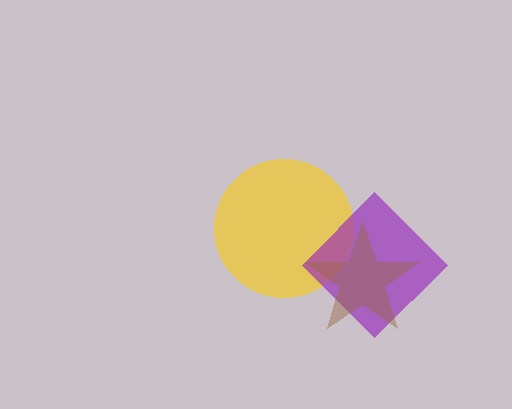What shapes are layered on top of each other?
The layered shapes are: a yellow circle, a purple diamond, a brown star.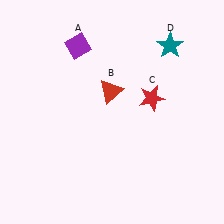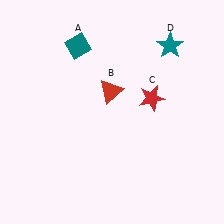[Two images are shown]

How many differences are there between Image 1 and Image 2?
There is 1 difference between the two images.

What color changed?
The diamond (A) changed from purple in Image 1 to teal in Image 2.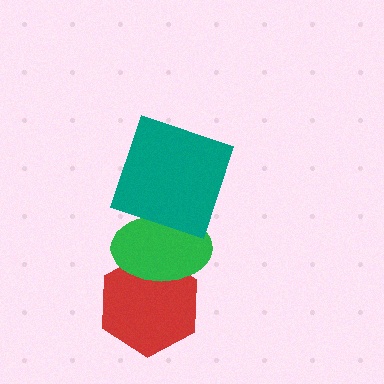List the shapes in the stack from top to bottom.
From top to bottom: the teal square, the green ellipse, the red hexagon.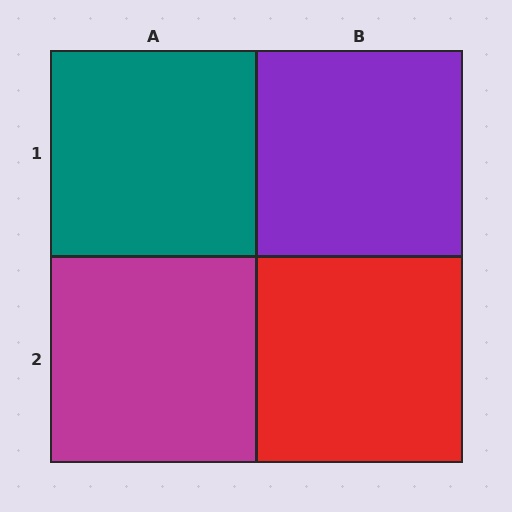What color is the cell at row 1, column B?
Purple.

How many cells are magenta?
1 cell is magenta.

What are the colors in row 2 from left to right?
Magenta, red.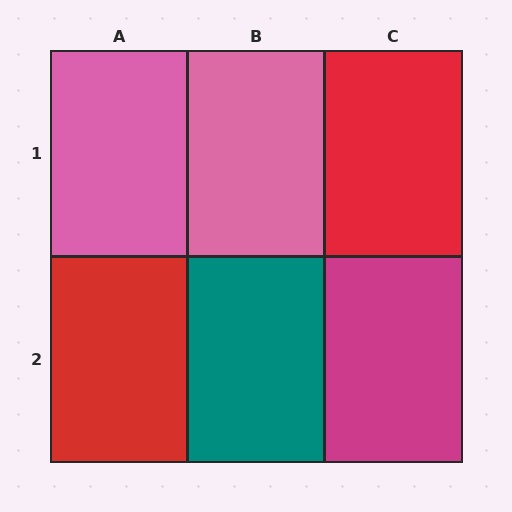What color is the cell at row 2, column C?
Magenta.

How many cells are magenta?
1 cell is magenta.